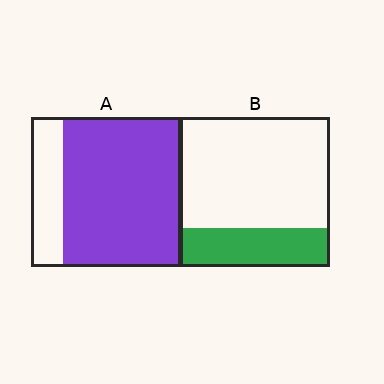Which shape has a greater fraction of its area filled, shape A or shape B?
Shape A.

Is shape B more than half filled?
No.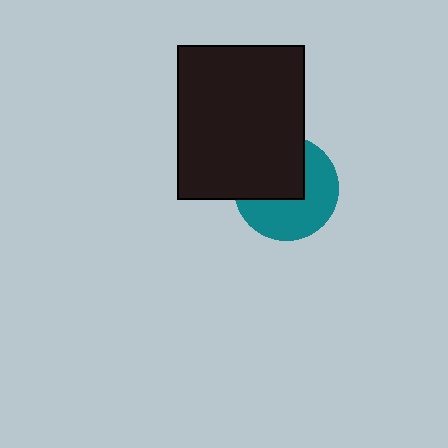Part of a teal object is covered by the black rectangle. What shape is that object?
It is a circle.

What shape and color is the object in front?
The object in front is a black rectangle.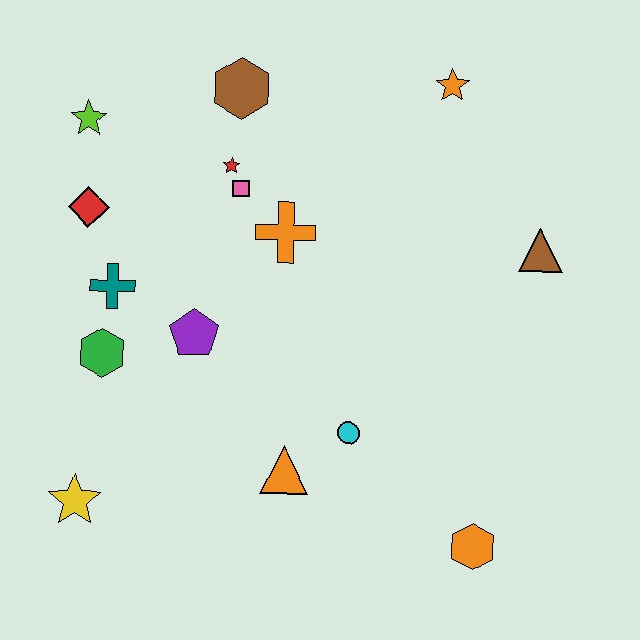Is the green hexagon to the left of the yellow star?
No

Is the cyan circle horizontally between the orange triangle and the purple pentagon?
No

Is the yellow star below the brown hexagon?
Yes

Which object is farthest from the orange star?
The yellow star is farthest from the orange star.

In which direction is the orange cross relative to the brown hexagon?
The orange cross is below the brown hexagon.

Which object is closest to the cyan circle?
The orange triangle is closest to the cyan circle.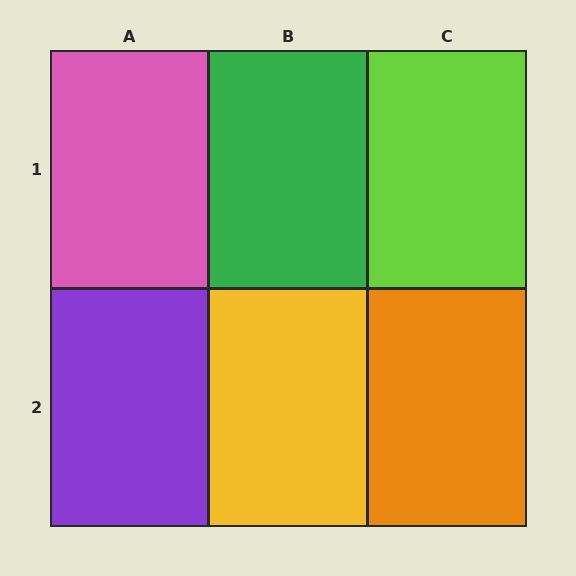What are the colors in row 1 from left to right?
Pink, green, lime.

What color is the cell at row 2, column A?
Purple.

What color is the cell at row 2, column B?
Yellow.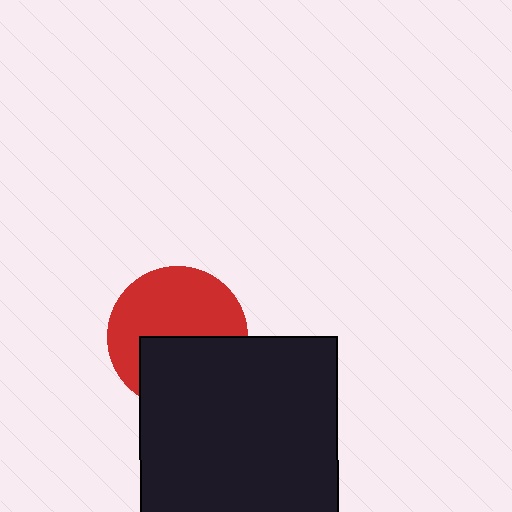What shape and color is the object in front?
The object in front is a black square.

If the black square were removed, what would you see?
You would see the complete red circle.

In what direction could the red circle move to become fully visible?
The red circle could move up. That would shift it out from behind the black square entirely.